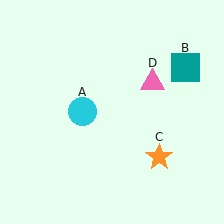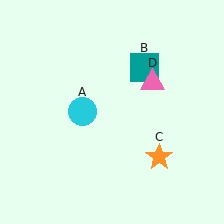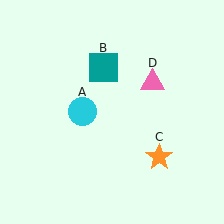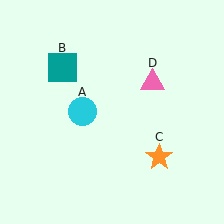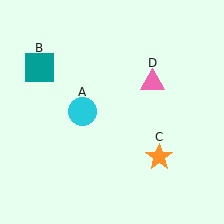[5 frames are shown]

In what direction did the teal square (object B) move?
The teal square (object B) moved left.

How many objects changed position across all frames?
1 object changed position: teal square (object B).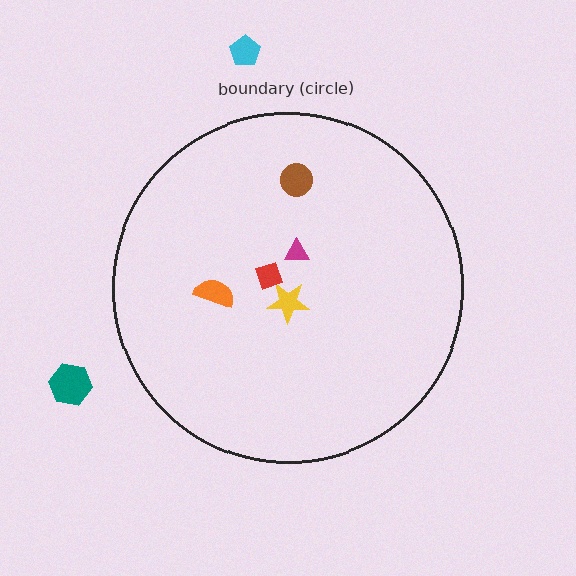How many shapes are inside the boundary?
5 inside, 2 outside.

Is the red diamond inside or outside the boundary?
Inside.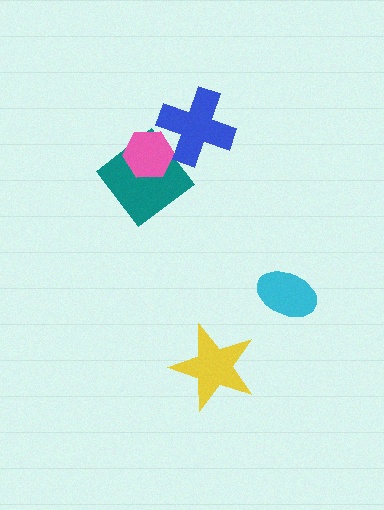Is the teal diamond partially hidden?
Yes, it is partially covered by another shape.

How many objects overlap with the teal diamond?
1 object overlaps with the teal diamond.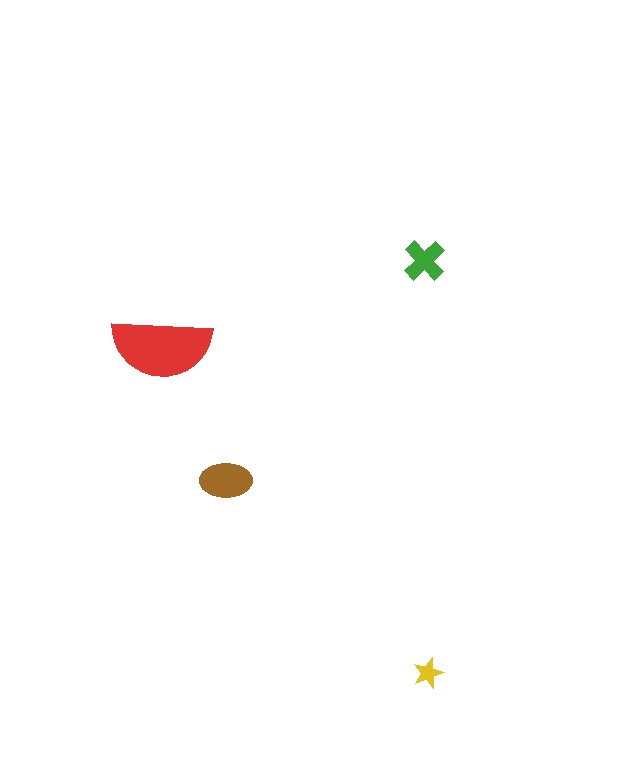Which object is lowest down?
The yellow star is bottommost.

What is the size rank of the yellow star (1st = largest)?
4th.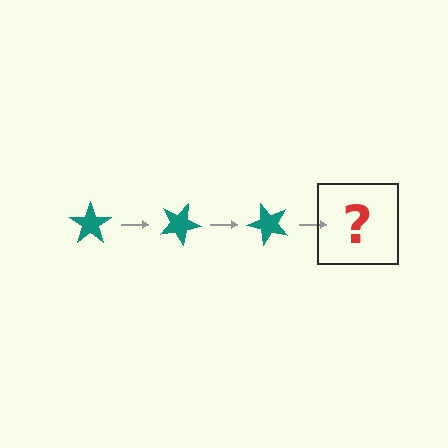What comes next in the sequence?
The next element should be a teal star rotated 75 degrees.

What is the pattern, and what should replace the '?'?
The pattern is that the star rotates 25 degrees each step. The '?' should be a teal star rotated 75 degrees.